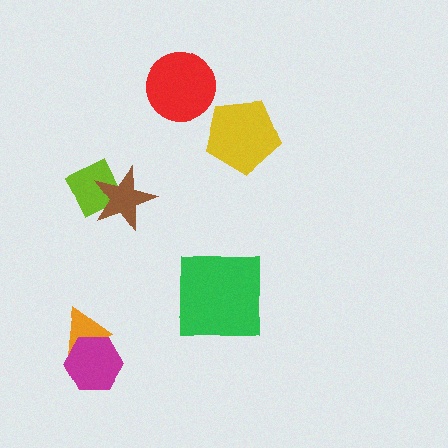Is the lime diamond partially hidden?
Yes, it is partially covered by another shape.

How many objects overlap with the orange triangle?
1 object overlaps with the orange triangle.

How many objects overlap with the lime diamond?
1 object overlaps with the lime diamond.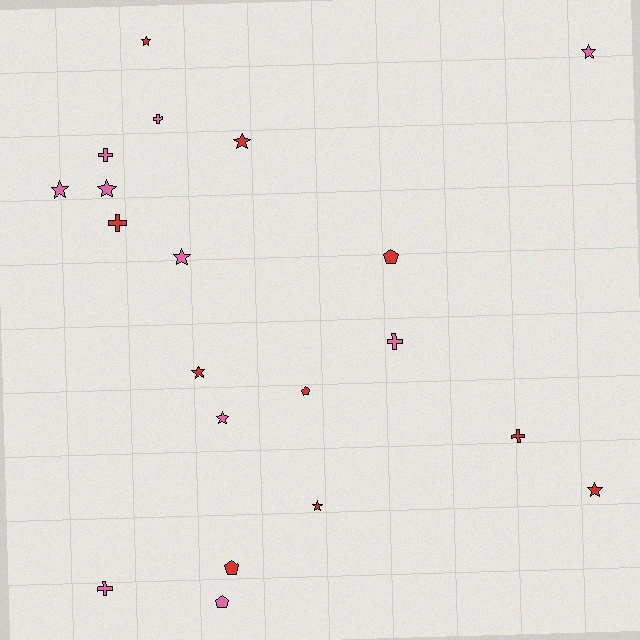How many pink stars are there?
There are 5 pink stars.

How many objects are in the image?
There are 20 objects.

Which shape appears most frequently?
Star, with 10 objects.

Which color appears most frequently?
Pink, with 10 objects.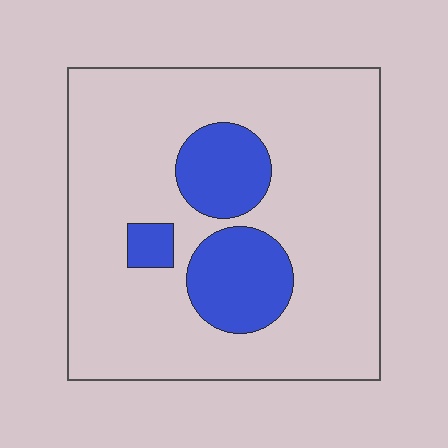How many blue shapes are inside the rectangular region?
3.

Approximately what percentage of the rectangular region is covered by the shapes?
Approximately 20%.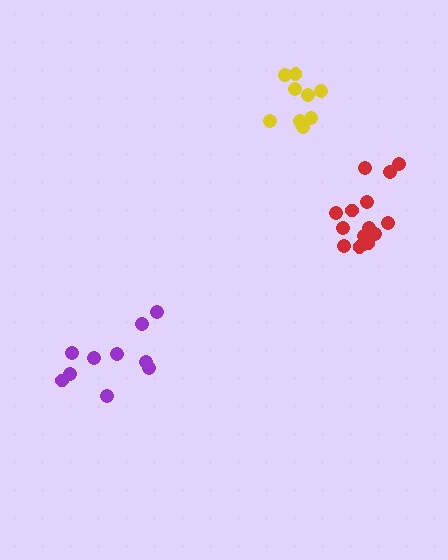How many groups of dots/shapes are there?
There are 3 groups.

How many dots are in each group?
Group 1: 15 dots, Group 2: 9 dots, Group 3: 10 dots (34 total).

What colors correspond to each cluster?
The clusters are colored: red, yellow, purple.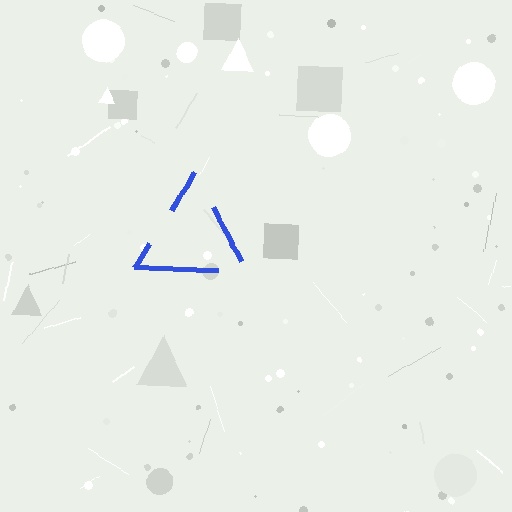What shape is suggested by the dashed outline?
The dashed outline suggests a triangle.